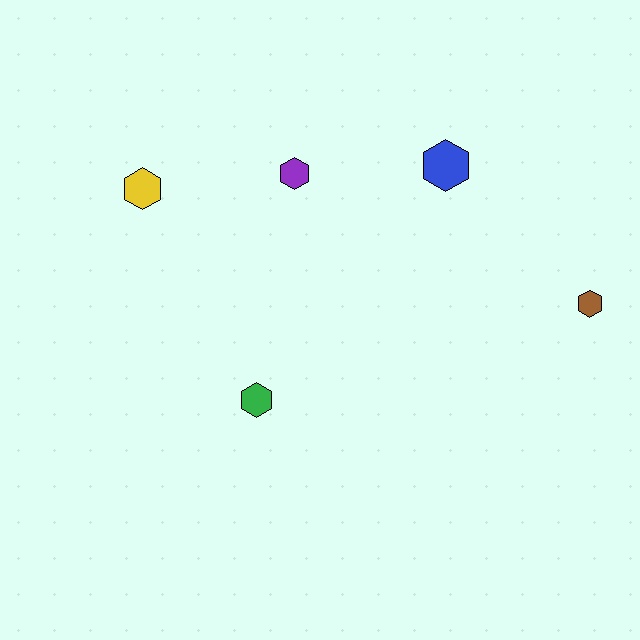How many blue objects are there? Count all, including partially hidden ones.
There is 1 blue object.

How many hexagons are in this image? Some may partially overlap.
There are 5 hexagons.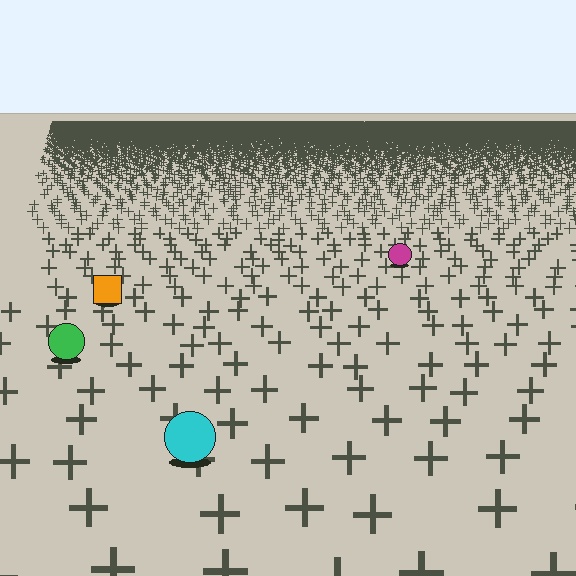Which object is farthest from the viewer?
The magenta circle is farthest from the viewer. It appears smaller and the ground texture around it is denser.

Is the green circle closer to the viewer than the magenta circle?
Yes. The green circle is closer — you can tell from the texture gradient: the ground texture is coarser near it.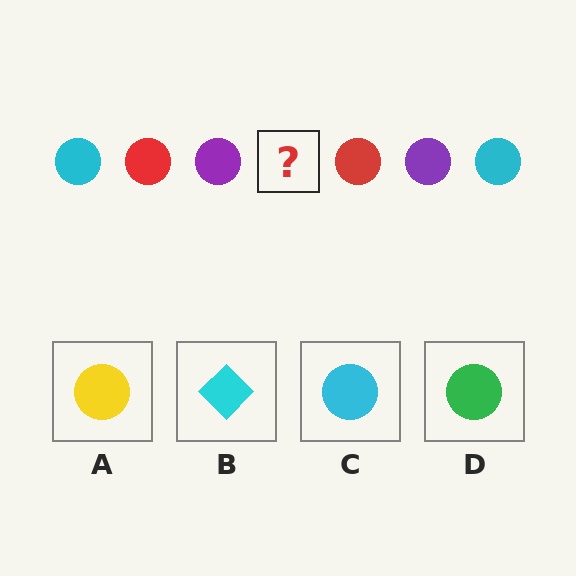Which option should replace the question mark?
Option C.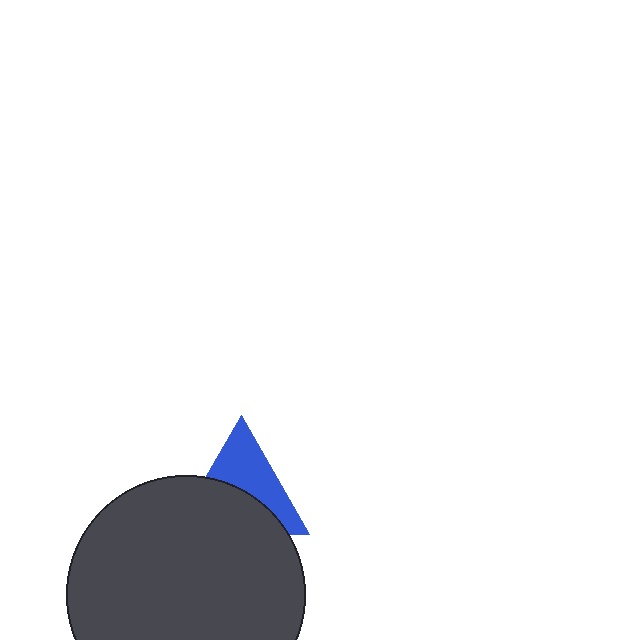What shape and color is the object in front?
The object in front is a dark gray circle.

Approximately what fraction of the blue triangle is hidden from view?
Roughly 51% of the blue triangle is hidden behind the dark gray circle.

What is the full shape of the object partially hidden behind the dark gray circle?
The partially hidden object is a blue triangle.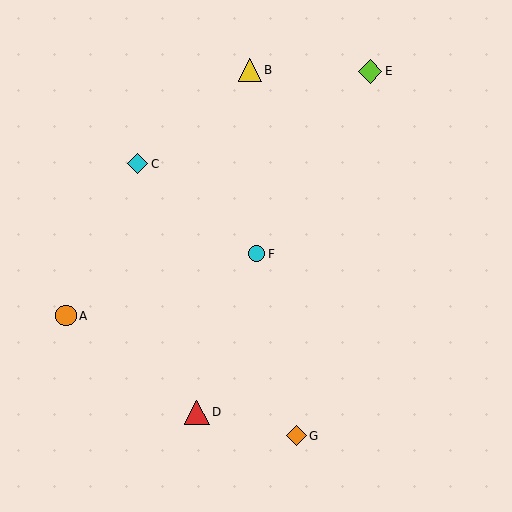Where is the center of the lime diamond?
The center of the lime diamond is at (370, 71).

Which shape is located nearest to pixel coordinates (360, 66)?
The lime diamond (labeled E) at (370, 71) is nearest to that location.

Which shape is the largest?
The red triangle (labeled D) is the largest.